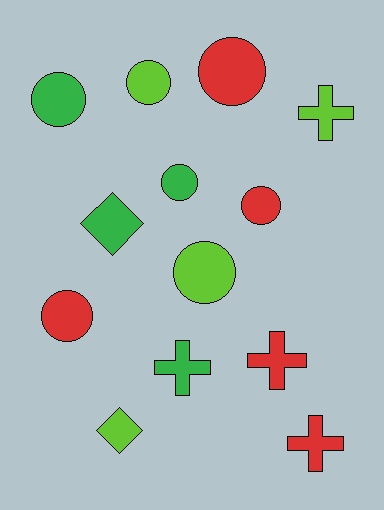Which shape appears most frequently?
Circle, with 7 objects.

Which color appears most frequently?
Red, with 5 objects.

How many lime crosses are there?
There is 1 lime cross.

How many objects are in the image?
There are 13 objects.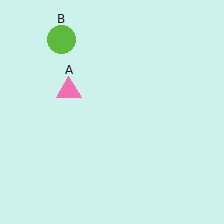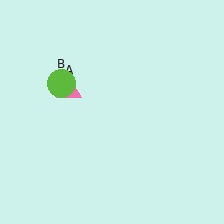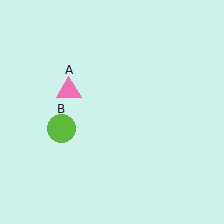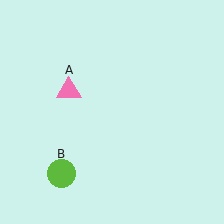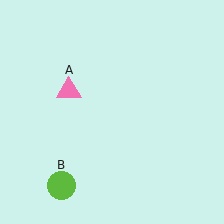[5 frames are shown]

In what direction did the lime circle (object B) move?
The lime circle (object B) moved down.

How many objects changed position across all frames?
1 object changed position: lime circle (object B).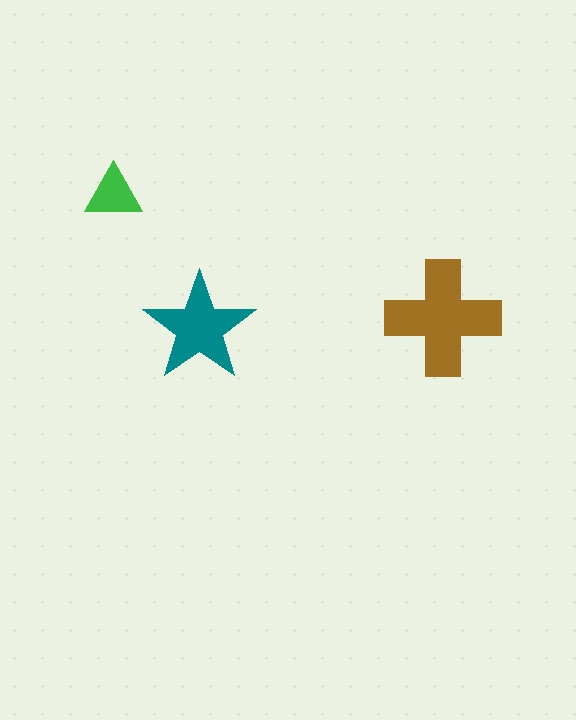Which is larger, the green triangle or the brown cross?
The brown cross.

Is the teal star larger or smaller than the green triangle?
Larger.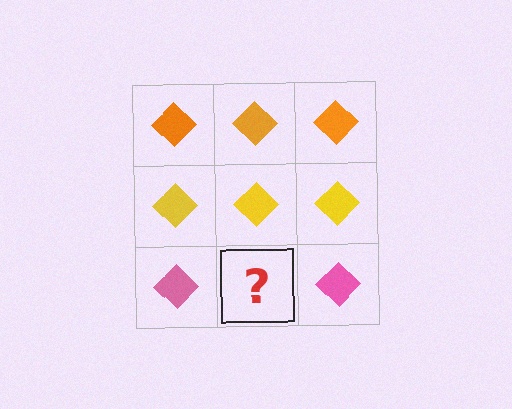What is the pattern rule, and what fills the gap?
The rule is that each row has a consistent color. The gap should be filled with a pink diamond.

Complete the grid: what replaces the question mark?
The question mark should be replaced with a pink diamond.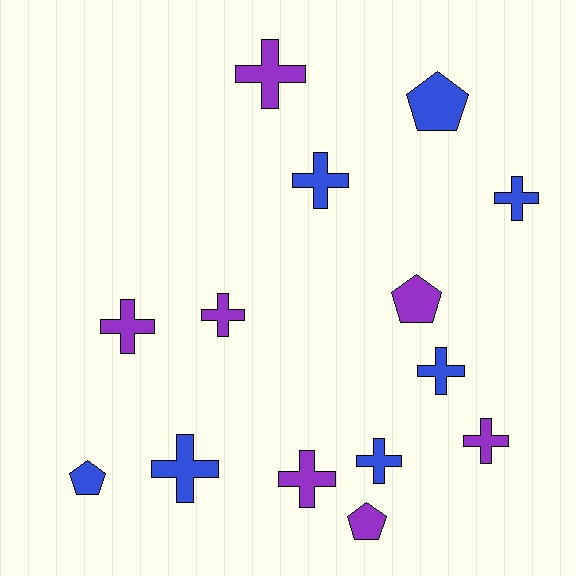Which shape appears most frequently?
Cross, with 10 objects.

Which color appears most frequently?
Purple, with 7 objects.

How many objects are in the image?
There are 14 objects.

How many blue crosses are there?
There are 5 blue crosses.